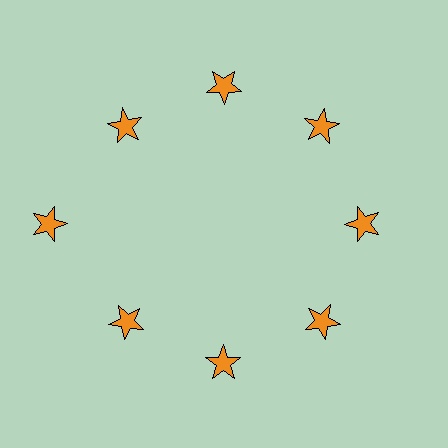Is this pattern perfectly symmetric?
No. The 8 orange stars are arranged in a ring, but one element near the 9 o'clock position is pushed outward from the center, breaking the 8-fold rotational symmetry.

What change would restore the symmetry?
The symmetry would be restored by moving it inward, back onto the ring so that all 8 stars sit at equal angles and equal distance from the center.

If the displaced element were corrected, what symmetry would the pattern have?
It would have 8-fold rotational symmetry — the pattern would map onto itself every 45 degrees.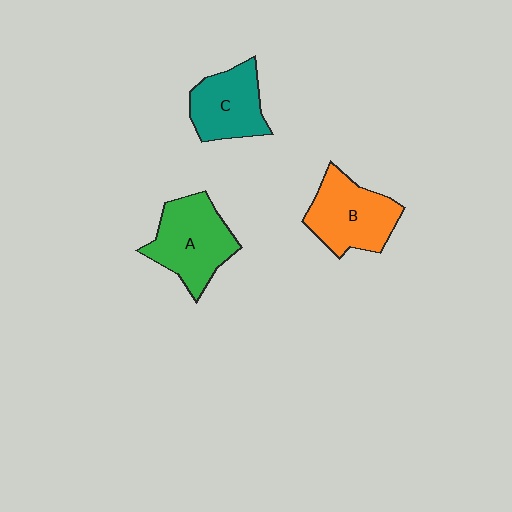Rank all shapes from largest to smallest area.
From largest to smallest: A (green), B (orange), C (teal).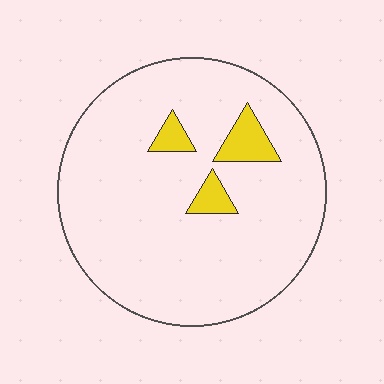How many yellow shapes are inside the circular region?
3.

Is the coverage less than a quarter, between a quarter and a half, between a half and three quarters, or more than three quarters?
Less than a quarter.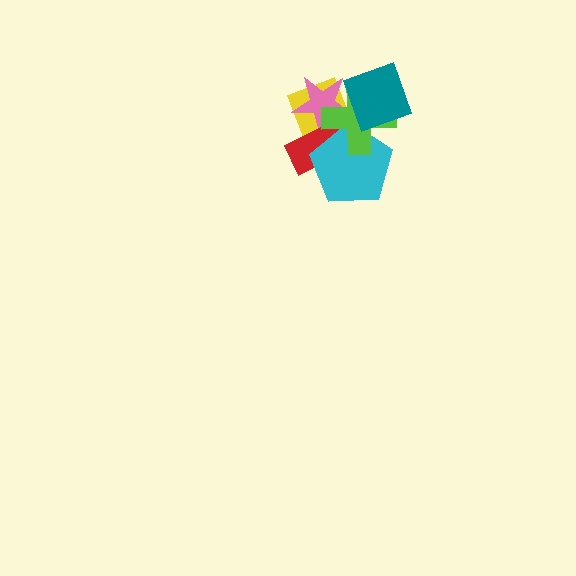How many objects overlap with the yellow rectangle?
5 objects overlap with the yellow rectangle.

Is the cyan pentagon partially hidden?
Yes, it is partially covered by another shape.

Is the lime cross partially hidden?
Yes, it is partially covered by another shape.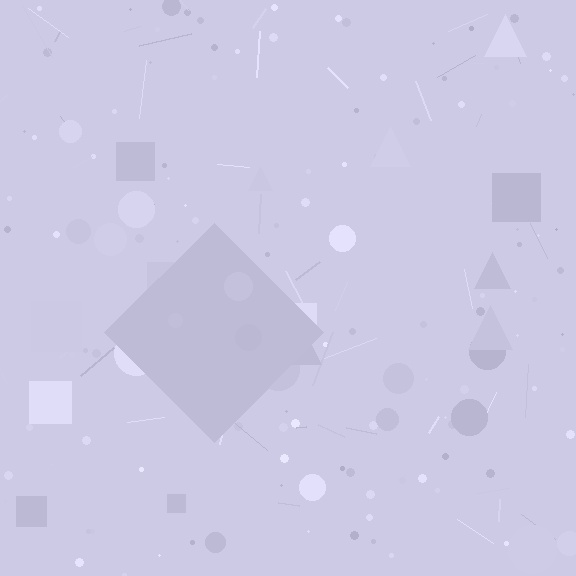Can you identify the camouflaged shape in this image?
The camouflaged shape is a diamond.